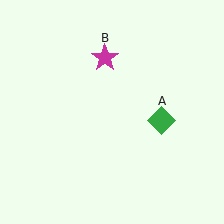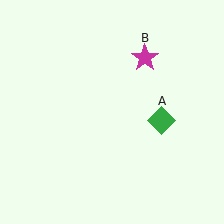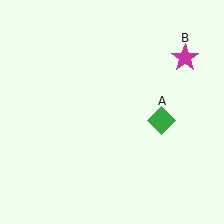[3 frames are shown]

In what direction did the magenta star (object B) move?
The magenta star (object B) moved right.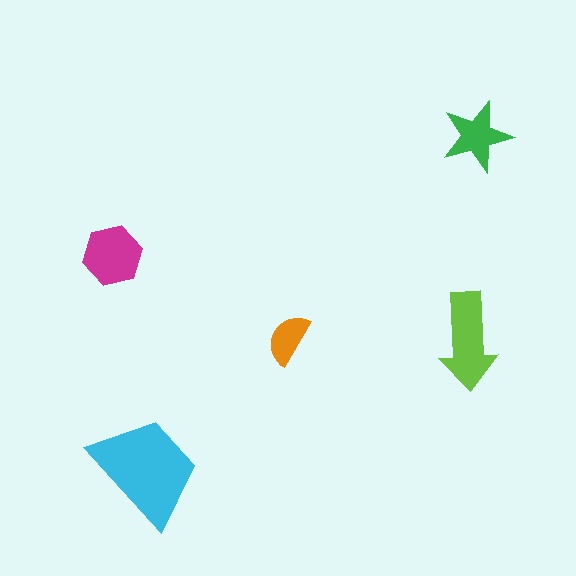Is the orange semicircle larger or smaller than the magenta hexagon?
Smaller.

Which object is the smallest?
The orange semicircle.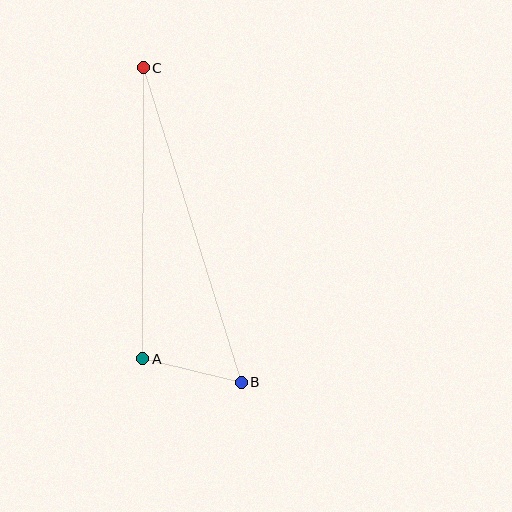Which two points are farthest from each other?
Points B and C are farthest from each other.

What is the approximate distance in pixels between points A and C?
The distance between A and C is approximately 291 pixels.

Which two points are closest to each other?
Points A and B are closest to each other.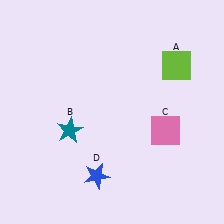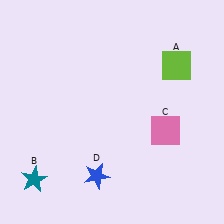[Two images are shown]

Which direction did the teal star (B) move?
The teal star (B) moved down.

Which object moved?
The teal star (B) moved down.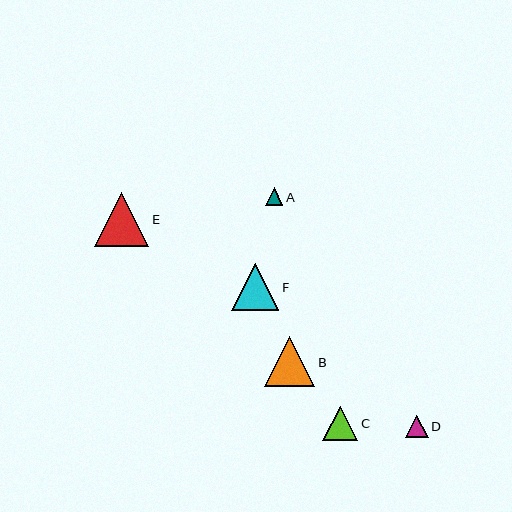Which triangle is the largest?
Triangle E is the largest with a size of approximately 54 pixels.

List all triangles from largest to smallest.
From largest to smallest: E, B, F, C, D, A.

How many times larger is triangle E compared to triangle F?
Triangle E is approximately 1.1 times the size of triangle F.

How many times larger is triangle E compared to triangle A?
Triangle E is approximately 3.1 times the size of triangle A.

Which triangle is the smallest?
Triangle A is the smallest with a size of approximately 18 pixels.